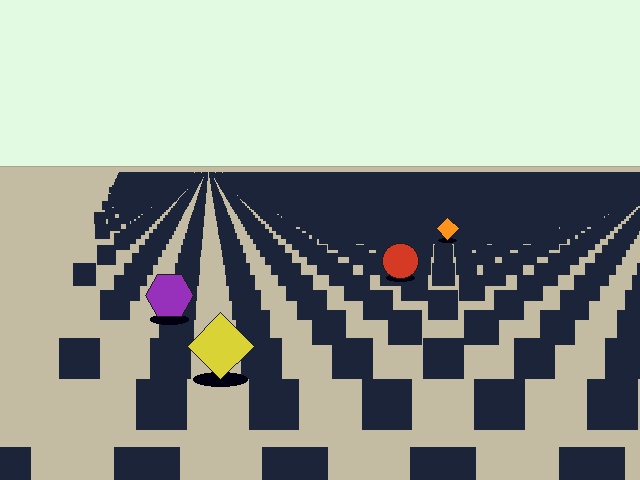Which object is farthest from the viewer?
The orange diamond is farthest from the viewer. It appears smaller and the ground texture around it is denser.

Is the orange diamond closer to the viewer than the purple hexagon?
No. The purple hexagon is closer — you can tell from the texture gradient: the ground texture is coarser near it.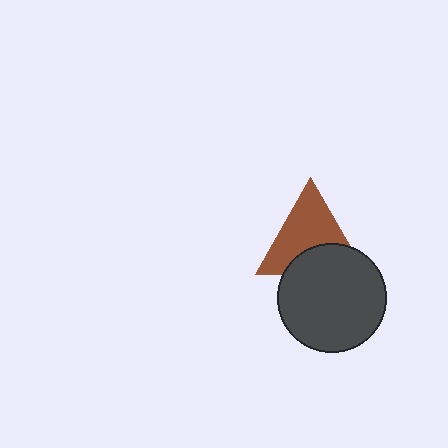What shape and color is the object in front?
The object in front is a dark gray circle.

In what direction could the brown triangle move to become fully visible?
The brown triangle could move up. That would shift it out from behind the dark gray circle entirely.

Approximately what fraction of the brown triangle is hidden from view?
Roughly 36% of the brown triangle is hidden behind the dark gray circle.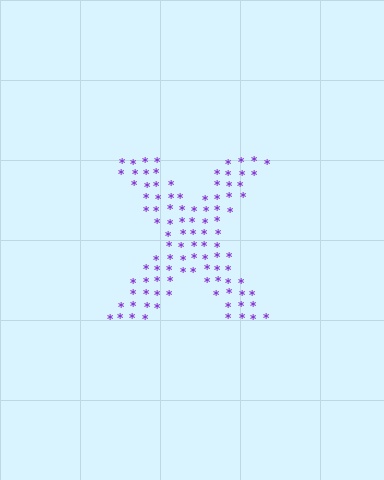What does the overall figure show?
The overall figure shows the letter X.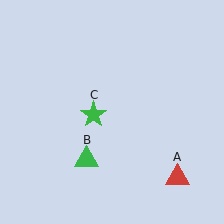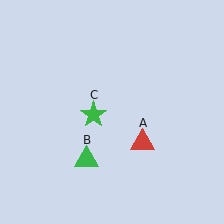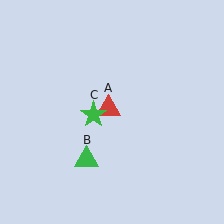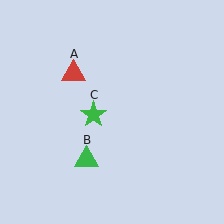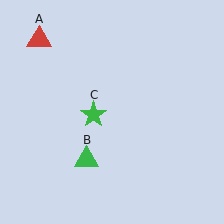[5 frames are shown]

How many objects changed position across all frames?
1 object changed position: red triangle (object A).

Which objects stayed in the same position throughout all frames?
Green triangle (object B) and green star (object C) remained stationary.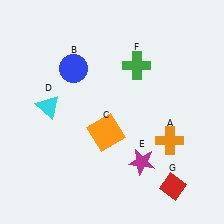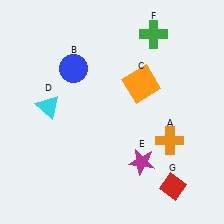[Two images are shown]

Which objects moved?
The objects that moved are: the orange square (C), the green cross (F).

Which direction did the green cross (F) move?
The green cross (F) moved up.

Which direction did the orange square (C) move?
The orange square (C) moved up.